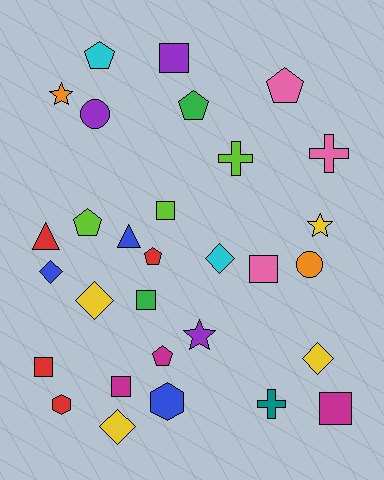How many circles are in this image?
There are 2 circles.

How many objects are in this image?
There are 30 objects.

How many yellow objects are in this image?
There are 4 yellow objects.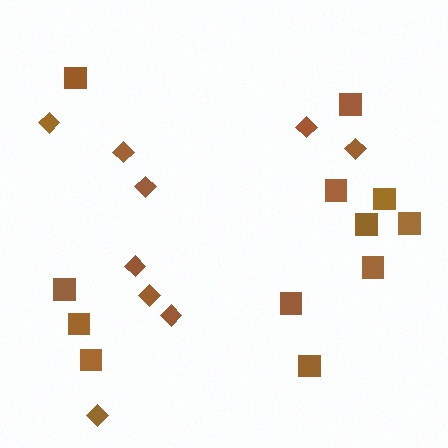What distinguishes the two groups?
There are 2 groups: one group of squares (12) and one group of diamonds (9).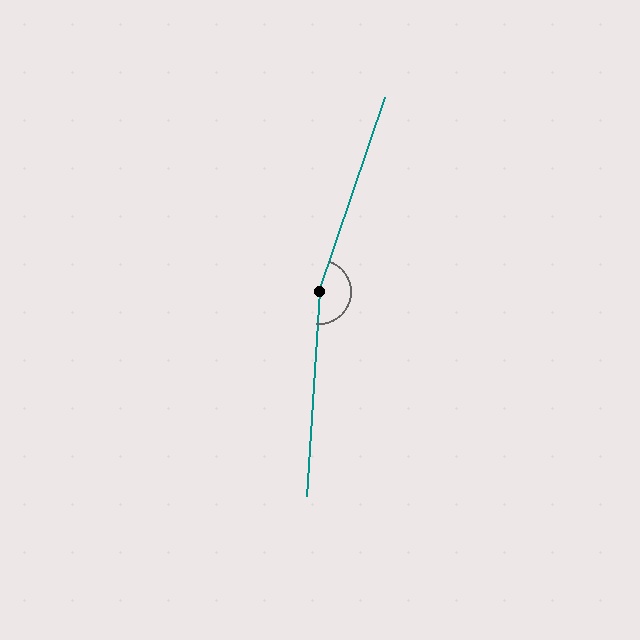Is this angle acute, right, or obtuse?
It is obtuse.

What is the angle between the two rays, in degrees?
Approximately 165 degrees.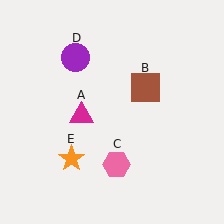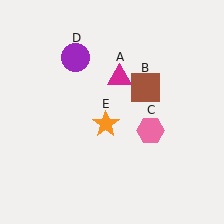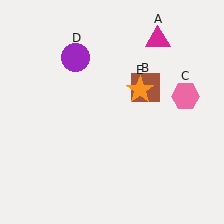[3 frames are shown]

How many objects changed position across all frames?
3 objects changed position: magenta triangle (object A), pink hexagon (object C), orange star (object E).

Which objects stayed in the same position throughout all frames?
Brown square (object B) and purple circle (object D) remained stationary.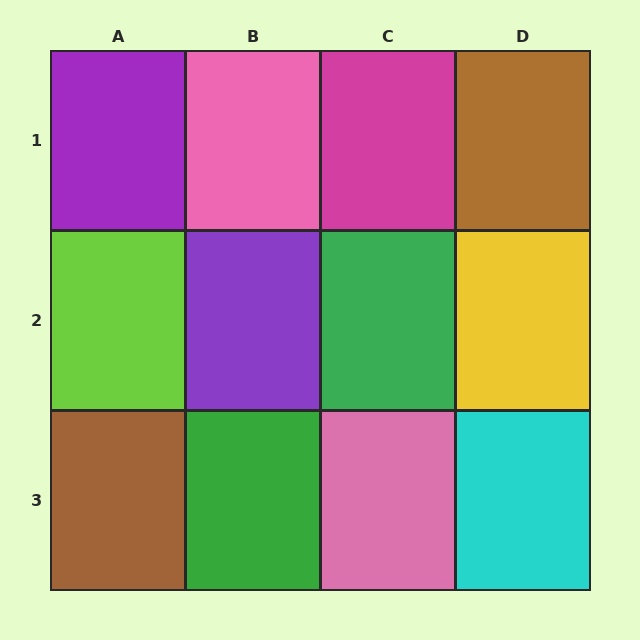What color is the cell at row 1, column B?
Pink.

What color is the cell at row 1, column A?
Purple.